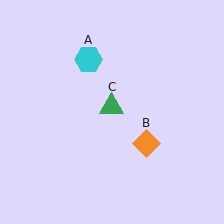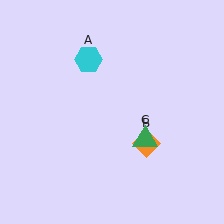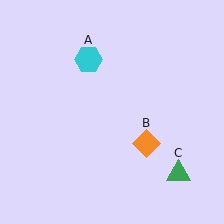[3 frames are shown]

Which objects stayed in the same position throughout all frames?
Cyan hexagon (object A) and orange diamond (object B) remained stationary.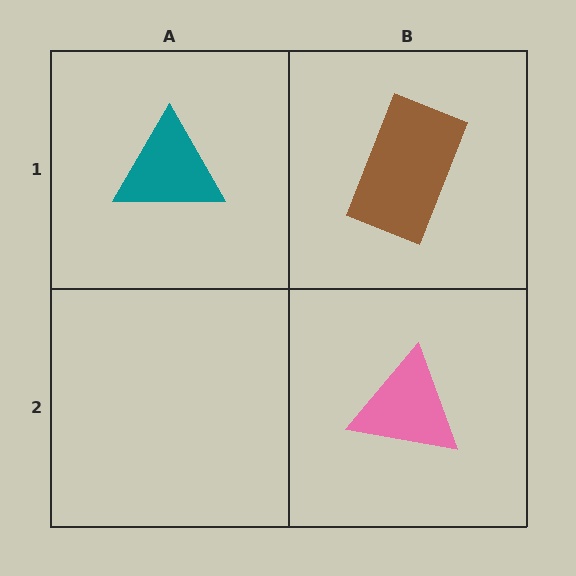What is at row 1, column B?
A brown rectangle.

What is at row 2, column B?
A pink triangle.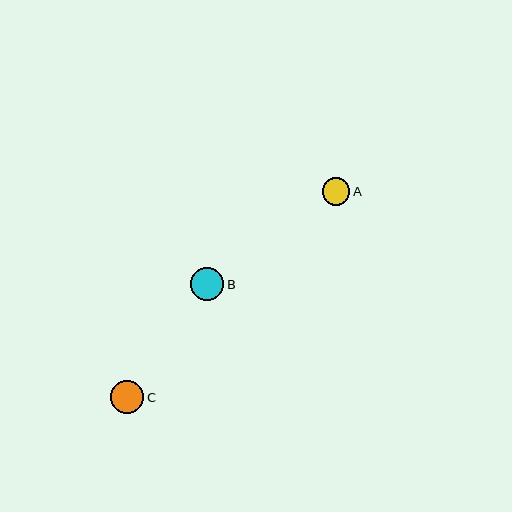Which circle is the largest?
Circle B is the largest with a size of approximately 33 pixels.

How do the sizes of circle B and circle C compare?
Circle B and circle C are approximately the same size.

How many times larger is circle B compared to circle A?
Circle B is approximately 1.2 times the size of circle A.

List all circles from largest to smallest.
From largest to smallest: B, C, A.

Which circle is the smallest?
Circle A is the smallest with a size of approximately 28 pixels.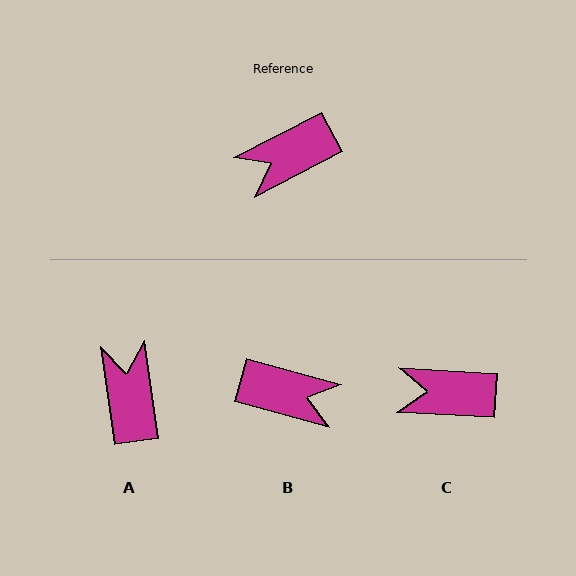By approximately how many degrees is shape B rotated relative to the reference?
Approximately 137 degrees counter-clockwise.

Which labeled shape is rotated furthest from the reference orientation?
B, about 137 degrees away.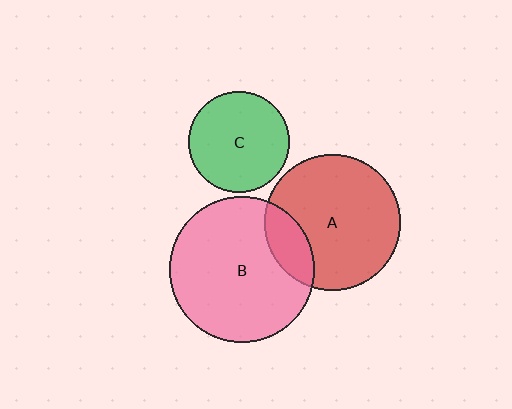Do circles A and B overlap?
Yes.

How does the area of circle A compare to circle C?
Approximately 1.8 times.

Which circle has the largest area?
Circle B (pink).